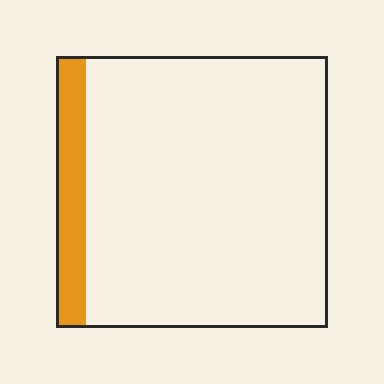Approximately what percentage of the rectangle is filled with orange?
Approximately 10%.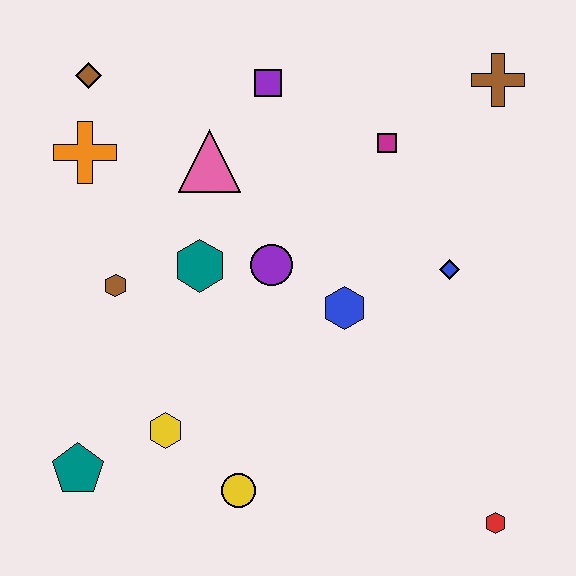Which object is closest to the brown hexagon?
The teal hexagon is closest to the brown hexagon.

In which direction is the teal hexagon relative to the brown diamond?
The teal hexagon is below the brown diamond.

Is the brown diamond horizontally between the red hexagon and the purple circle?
No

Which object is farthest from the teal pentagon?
The brown cross is farthest from the teal pentagon.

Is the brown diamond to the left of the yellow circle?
Yes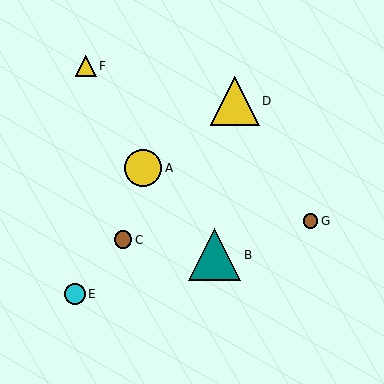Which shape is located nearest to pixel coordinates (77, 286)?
The cyan circle (labeled E) at (75, 294) is nearest to that location.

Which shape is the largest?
The teal triangle (labeled B) is the largest.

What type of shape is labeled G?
Shape G is a brown circle.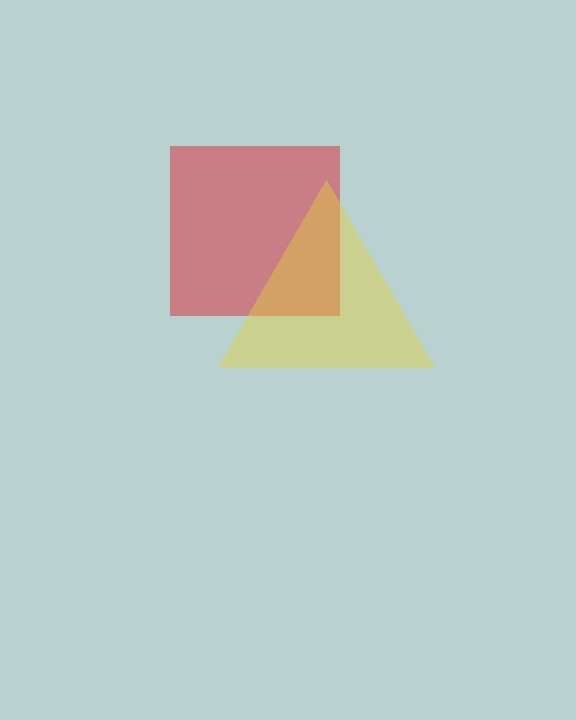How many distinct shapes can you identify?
There are 2 distinct shapes: a red square, a yellow triangle.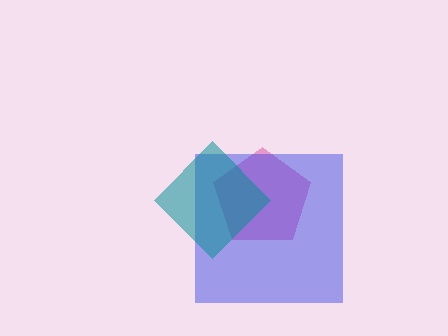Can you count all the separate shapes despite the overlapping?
Yes, there are 3 separate shapes.